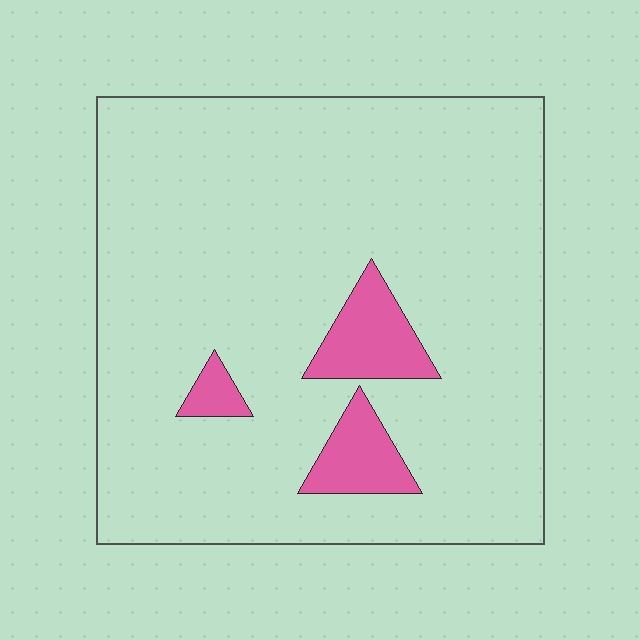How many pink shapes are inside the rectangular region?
3.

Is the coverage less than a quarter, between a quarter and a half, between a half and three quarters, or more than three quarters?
Less than a quarter.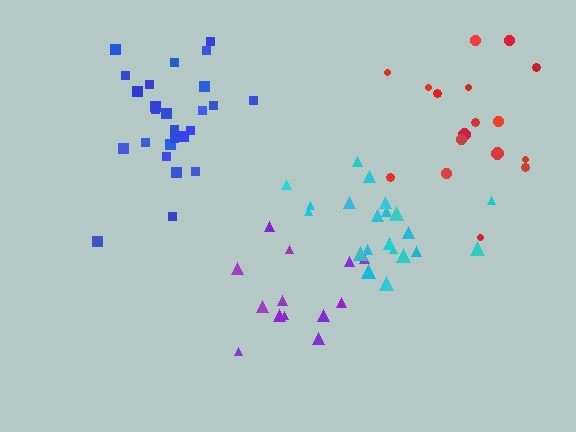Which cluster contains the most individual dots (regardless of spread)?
Blue (27).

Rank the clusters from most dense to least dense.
blue, cyan, purple, red.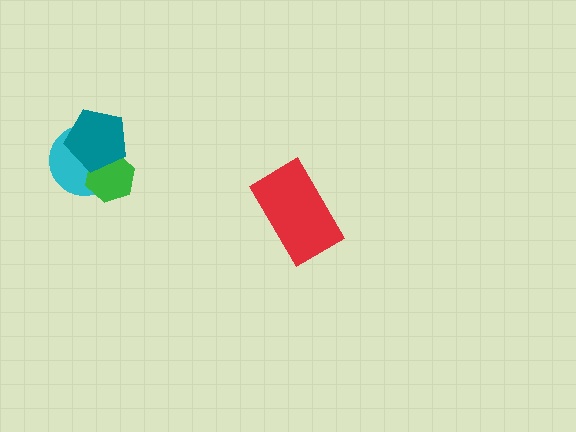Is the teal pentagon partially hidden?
No, no other shape covers it.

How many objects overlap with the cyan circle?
2 objects overlap with the cyan circle.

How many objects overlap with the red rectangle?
0 objects overlap with the red rectangle.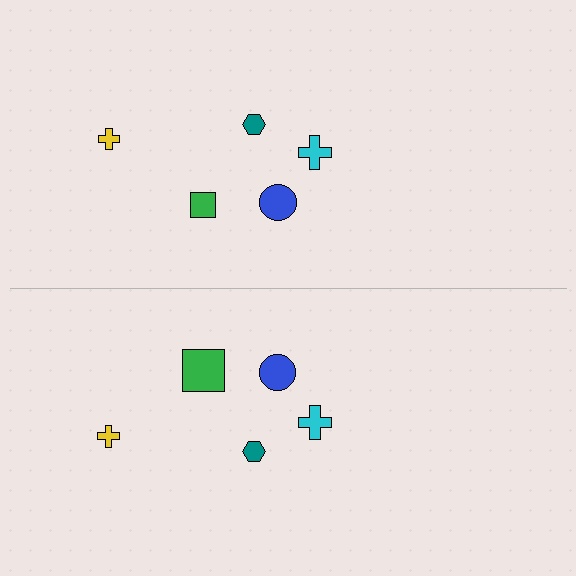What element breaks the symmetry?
The green square on the bottom side has a different size than its mirror counterpart.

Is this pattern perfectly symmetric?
No, the pattern is not perfectly symmetric. The green square on the bottom side has a different size than its mirror counterpart.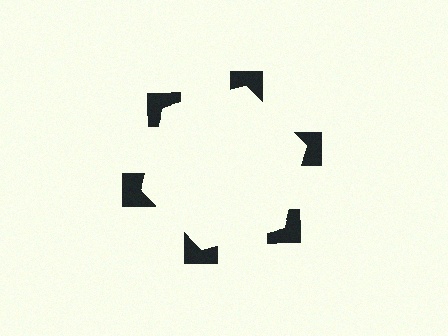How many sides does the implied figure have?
6 sides.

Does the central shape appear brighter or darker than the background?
It typically appears slightly brighter than the background, even though no actual brightness change is drawn.